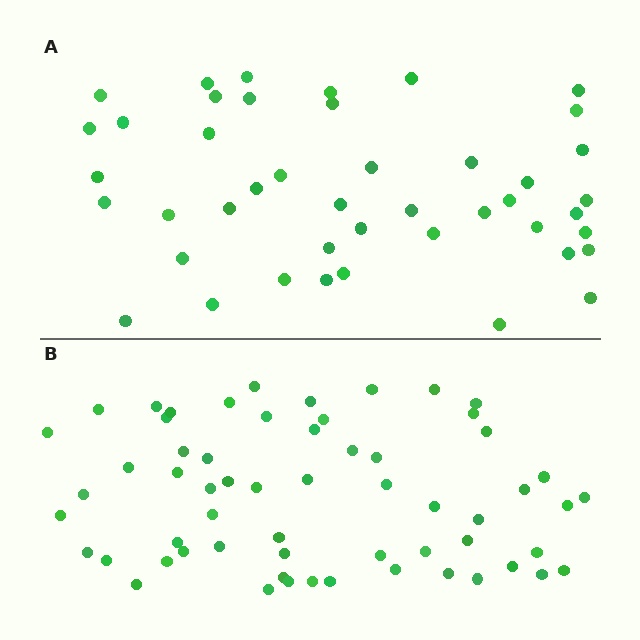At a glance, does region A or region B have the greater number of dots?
Region B (the bottom region) has more dots.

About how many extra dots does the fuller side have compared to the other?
Region B has approximately 15 more dots than region A.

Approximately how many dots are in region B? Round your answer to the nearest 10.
About 60 dots.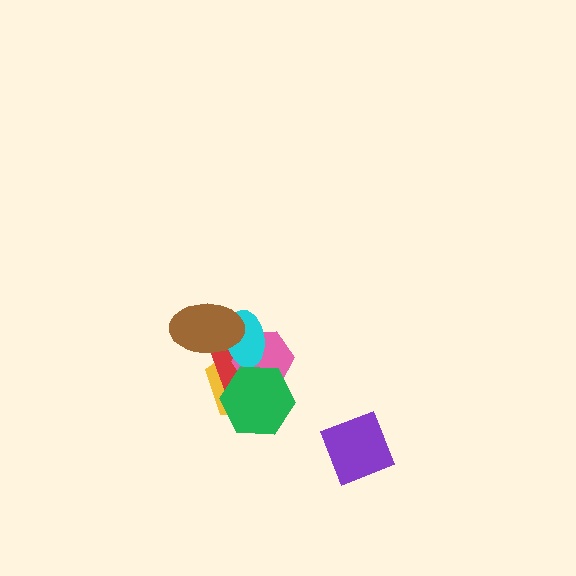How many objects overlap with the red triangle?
5 objects overlap with the red triangle.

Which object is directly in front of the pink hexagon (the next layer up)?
The cyan ellipse is directly in front of the pink hexagon.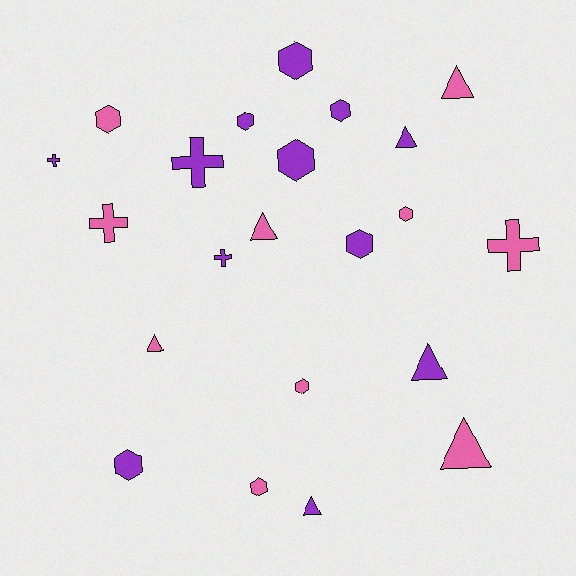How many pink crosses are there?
There are 2 pink crosses.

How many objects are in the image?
There are 22 objects.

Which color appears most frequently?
Purple, with 12 objects.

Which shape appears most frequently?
Hexagon, with 10 objects.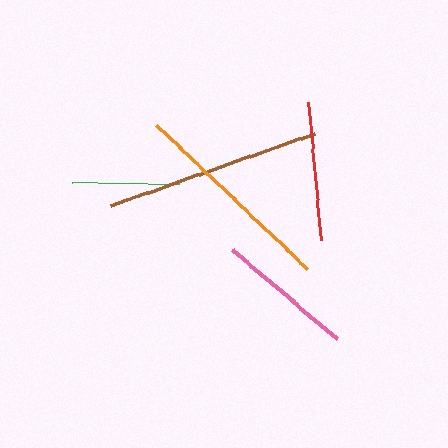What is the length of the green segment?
The green segment is approximately 107 pixels long.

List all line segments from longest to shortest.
From longest to shortest: brown, orange, red, pink, green.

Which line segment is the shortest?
The green line is the shortest at approximately 107 pixels.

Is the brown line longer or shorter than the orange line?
The brown line is longer than the orange line.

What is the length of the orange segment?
The orange segment is approximately 208 pixels long.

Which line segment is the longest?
The brown line is the longest at approximately 216 pixels.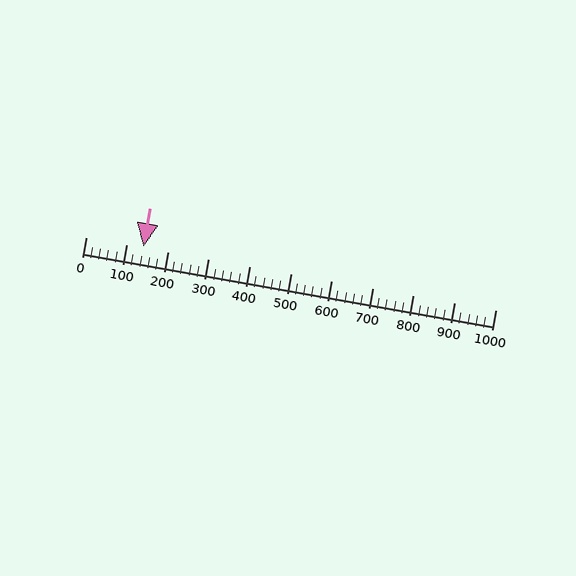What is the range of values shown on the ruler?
The ruler shows values from 0 to 1000.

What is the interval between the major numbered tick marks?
The major tick marks are spaced 100 units apart.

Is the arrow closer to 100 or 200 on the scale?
The arrow is closer to 100.